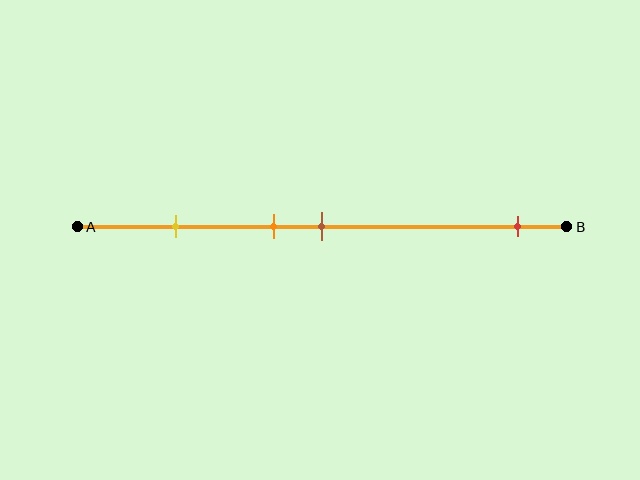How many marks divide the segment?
There are 4 marks dividing the segment.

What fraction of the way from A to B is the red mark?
The red mark is approximately 90% (0.9) of the way from A to B.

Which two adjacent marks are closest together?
The orange and brown marks are the closest adjacent pair.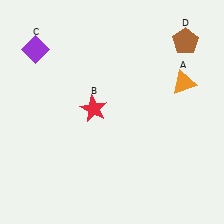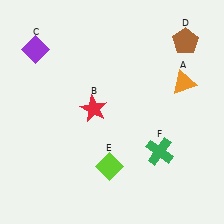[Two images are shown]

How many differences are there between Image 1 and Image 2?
There are 2 differences between the two images.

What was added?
A lime diamond (E), a green cross (F) were added in Image 2.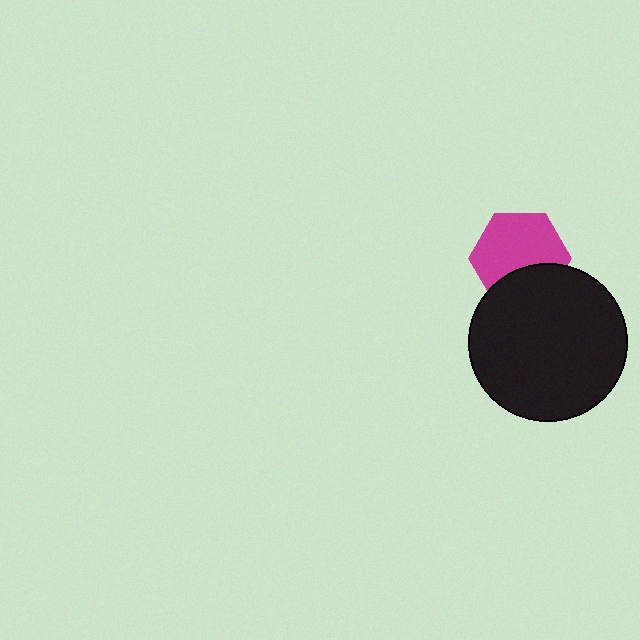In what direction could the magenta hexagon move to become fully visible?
The magenta hexagon could move up. That would shift it out from behind the black circle entirely.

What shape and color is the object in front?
The object in front is a black circle.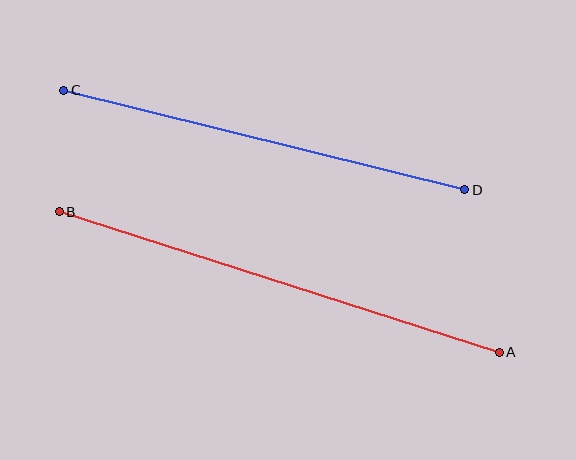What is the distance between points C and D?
The distance is approximately 413 pixels.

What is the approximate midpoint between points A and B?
The midpoint is at approximately (279, 282) pixels.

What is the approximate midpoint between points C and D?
The midpoint is at approximately (264, 140) pixels.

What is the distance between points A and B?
The distance is approximately 462 pixels.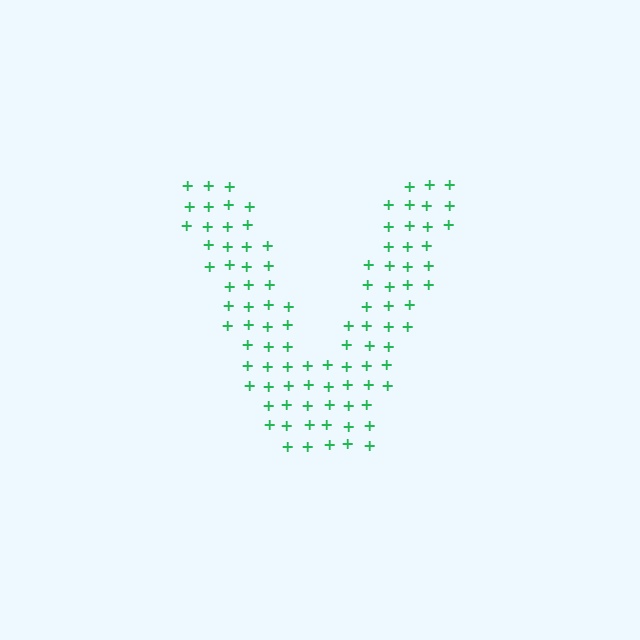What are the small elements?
The small elements are plus signs.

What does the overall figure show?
The overall figure shows the letter V.